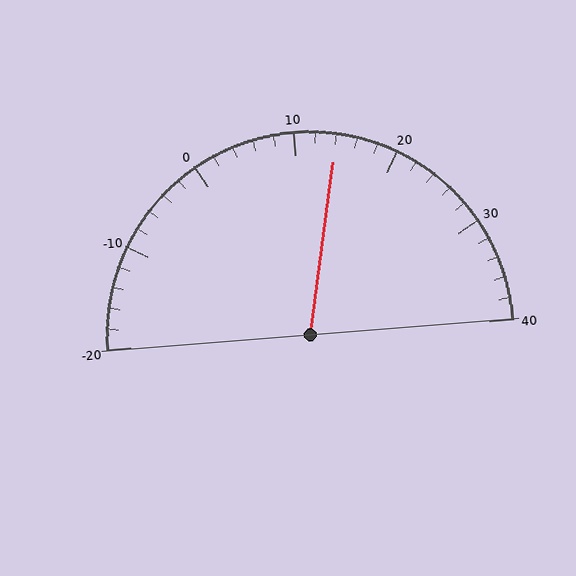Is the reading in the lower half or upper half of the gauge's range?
The reading is in the upper half of the range (-20 to 40).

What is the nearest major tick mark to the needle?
The nearest major tick mark is 10.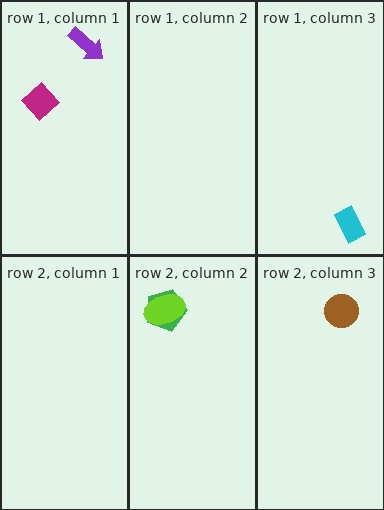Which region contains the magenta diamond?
The row 1, column 1 region.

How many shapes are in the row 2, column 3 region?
1.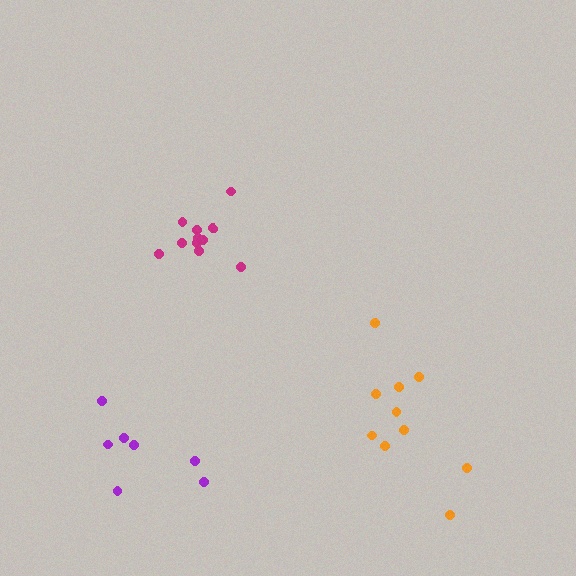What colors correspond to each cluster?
The clusters are colored: magenta, orange, purple.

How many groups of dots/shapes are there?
There are 3 groups.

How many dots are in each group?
Group 1: 11 dots, Group 2: 10 dots, Group 3: 7 dots (28 total).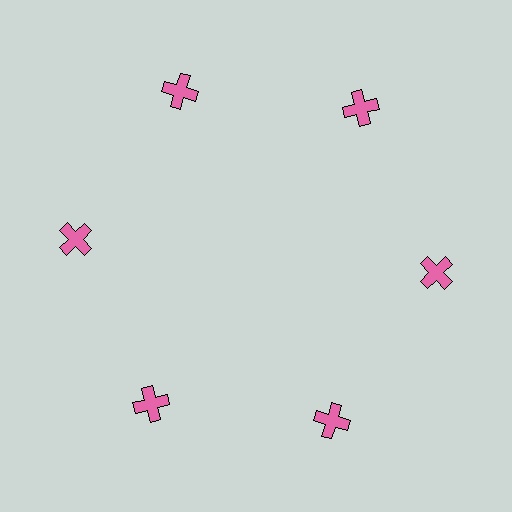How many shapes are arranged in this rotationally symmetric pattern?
There are 6 shapes, arranged in 6 groups of 1.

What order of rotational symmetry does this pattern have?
This pattern has 6-fold rotational symmetry.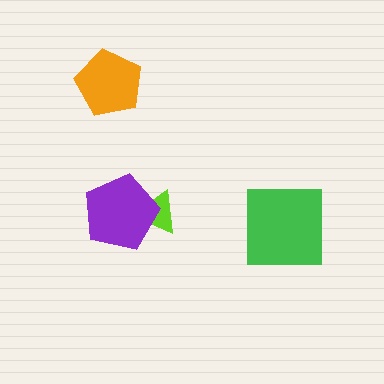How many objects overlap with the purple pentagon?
1 object overlaps with the purple pentagon.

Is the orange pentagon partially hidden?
No, no other shape covers it.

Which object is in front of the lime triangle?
The purple pentagon is in front of the lime triangle.